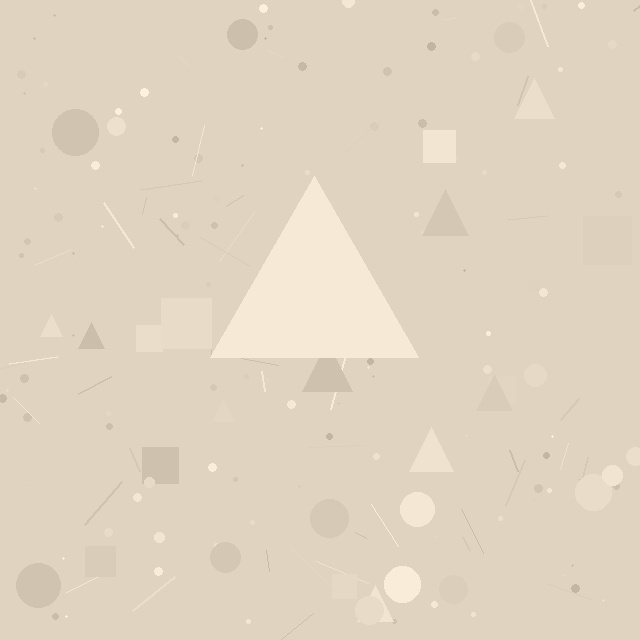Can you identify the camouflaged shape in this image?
The camouflaged shape is a triangle.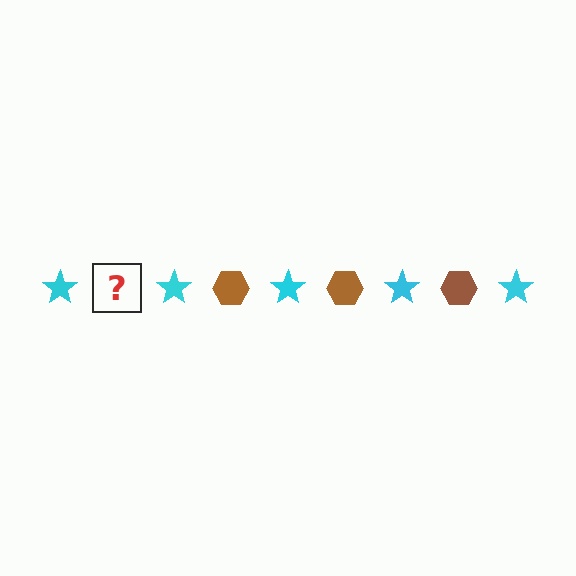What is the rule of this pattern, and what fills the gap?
The rule is that the pattern alternates between cyan star and brown hexagon. The gap should be filled with a brown hexagon.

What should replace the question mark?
The question mark should be replaced with a brown hexagon.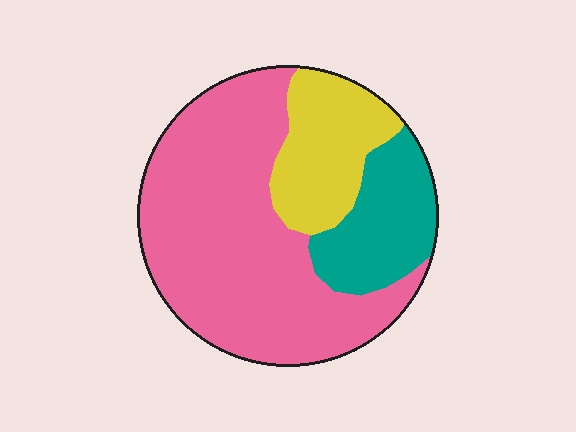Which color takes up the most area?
Pink, at roughly 60%.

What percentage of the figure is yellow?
Yellow covers 20% of the figure.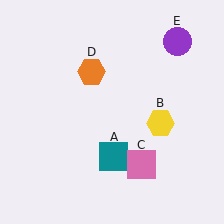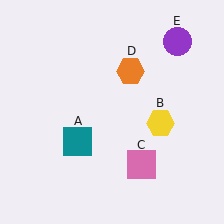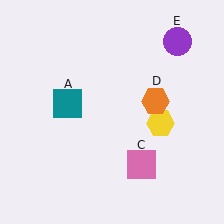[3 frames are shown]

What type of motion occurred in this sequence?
The teal square (object A), orange hexagon (object D) rotated clockwise around the center of the scene.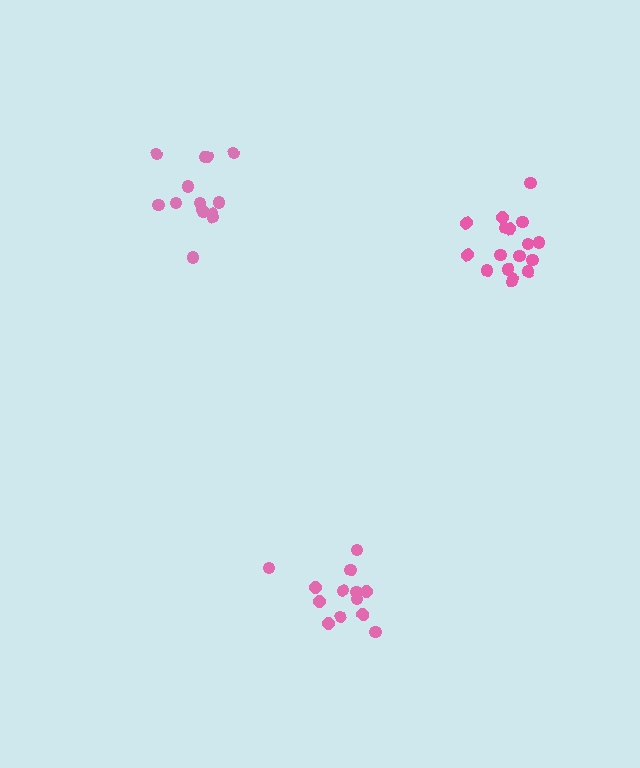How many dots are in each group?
Group 1: 17 dots, Group 2: 13 dots, Group 3: 14 dots (44 total).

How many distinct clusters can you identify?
There are 3 distinct clusters.